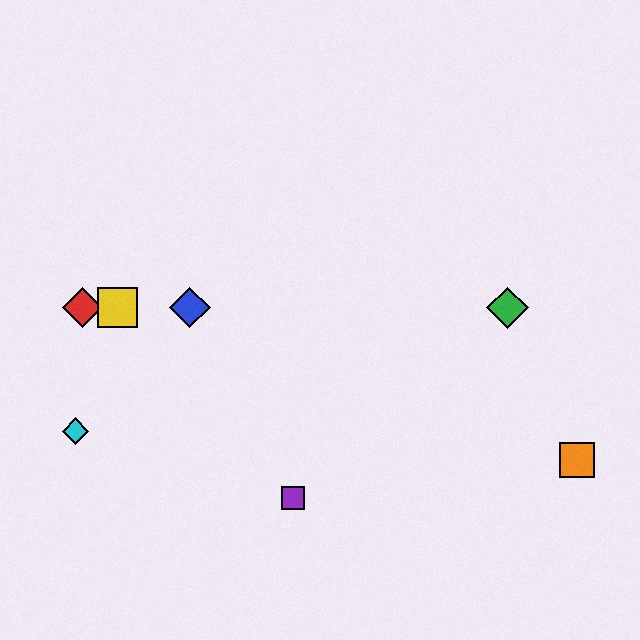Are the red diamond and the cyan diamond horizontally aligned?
No, the red diamond is at y≈308 and the cyan diamond is at y≈431.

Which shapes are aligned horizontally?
The red diamond, the blue diamond, the green diamond, the yellow square are aligned horizontally.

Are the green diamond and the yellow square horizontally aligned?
Yes, both are at y≈308.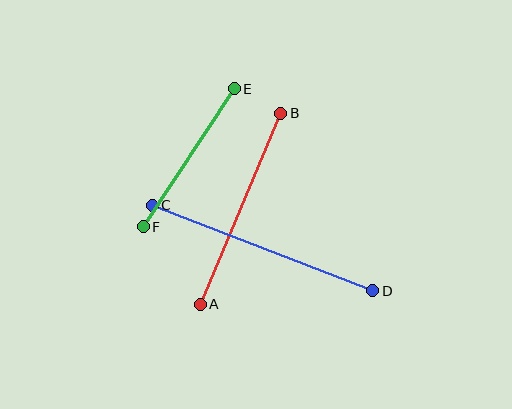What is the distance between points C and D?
The distance is approximately 236 pixels.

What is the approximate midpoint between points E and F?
The midpoint is at approximately (189, 158) pixels.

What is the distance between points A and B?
The distance is approximately 208 pixels.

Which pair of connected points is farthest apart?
Points C and D are farthest apart.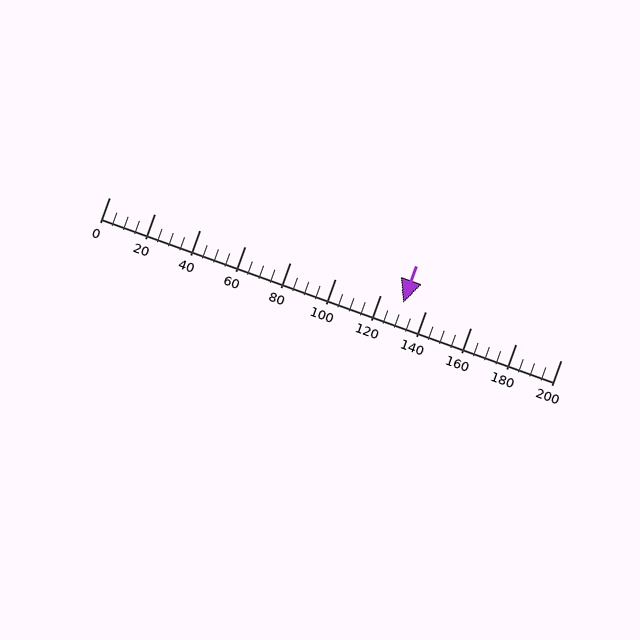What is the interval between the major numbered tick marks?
The major tick marks are spaced 20 units apart.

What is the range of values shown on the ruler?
The ruler shows values from 0 to 200.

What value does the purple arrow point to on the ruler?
The purple arrow points to approximately 130.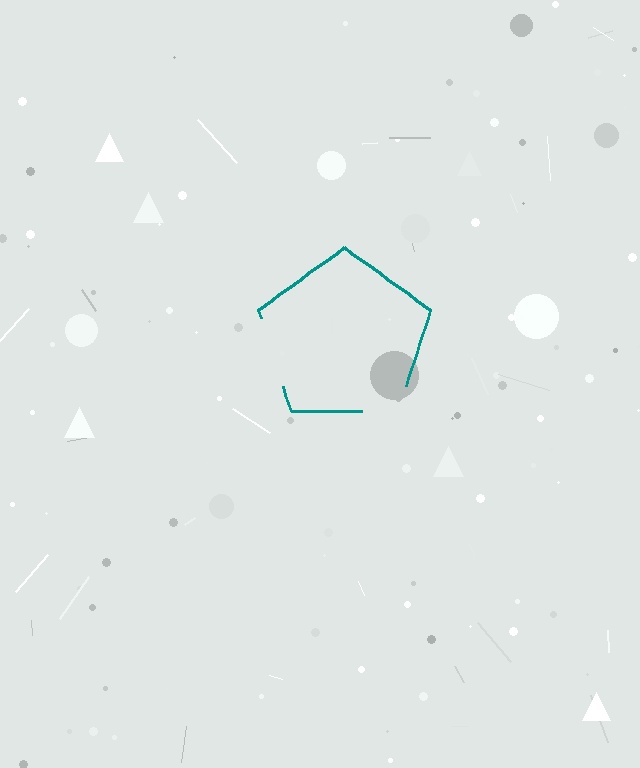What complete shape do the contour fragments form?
The contour fragments form a pentagon.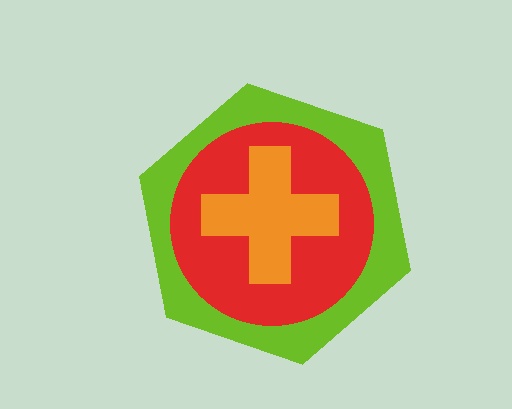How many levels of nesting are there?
3.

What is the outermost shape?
The lime hexagon.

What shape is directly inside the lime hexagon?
The red circle.